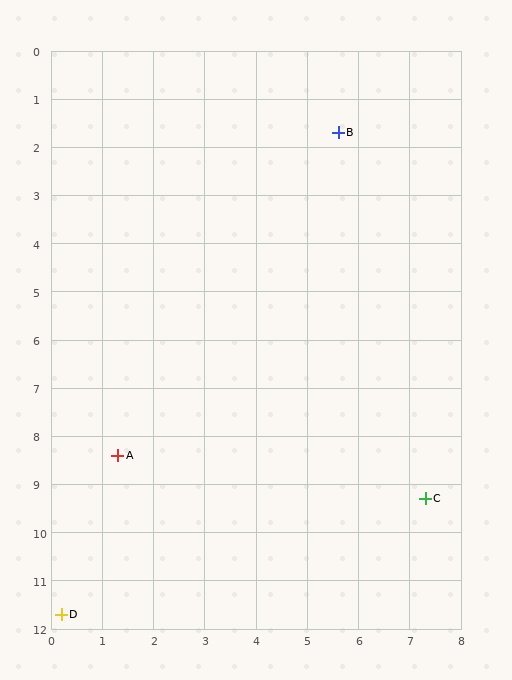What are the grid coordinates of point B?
Point B is at approximately (5.6, 1.7).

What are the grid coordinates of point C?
Point C is at approximately (7.3, 9.3).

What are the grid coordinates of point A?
Point A is at approximately (1.3, 8.4).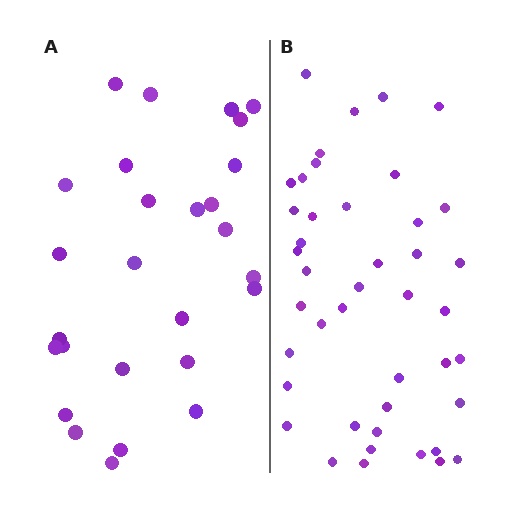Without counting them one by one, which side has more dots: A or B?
Region B (the right region) has more dots.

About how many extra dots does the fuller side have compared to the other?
Region B has approximately 15 more dots than region A.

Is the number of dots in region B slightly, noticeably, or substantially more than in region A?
Region B has substantially more. The ratio is roughly 1.6 to 1.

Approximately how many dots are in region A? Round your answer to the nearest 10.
About 30 dots. (The exact count is 27, which rounds to 30.)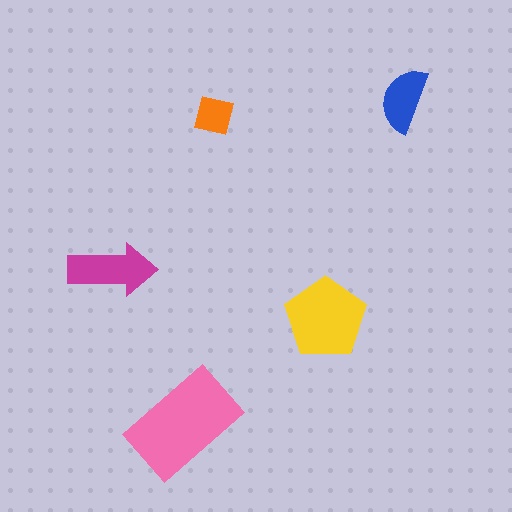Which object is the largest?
The pink rectangle.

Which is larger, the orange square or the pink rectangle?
The pink rectangle.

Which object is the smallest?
The orange square.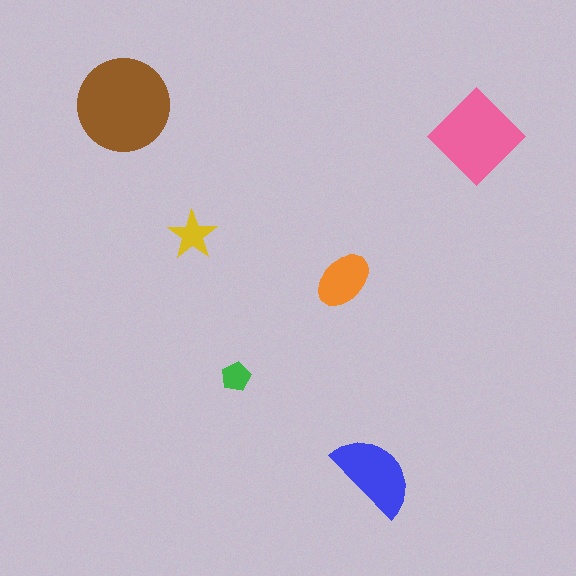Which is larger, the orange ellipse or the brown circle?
The brown circle.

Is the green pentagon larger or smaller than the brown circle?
Smaller.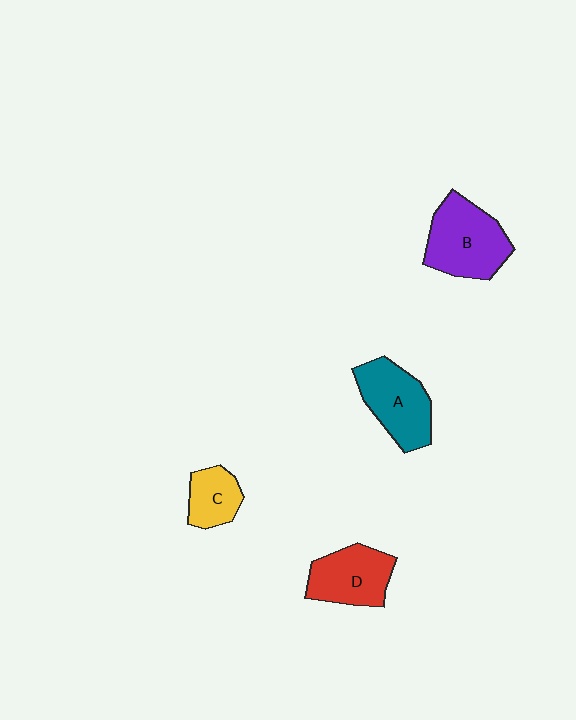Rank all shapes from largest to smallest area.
From largest to smallest: B (purple), A (teal), D (red), C (yellow).